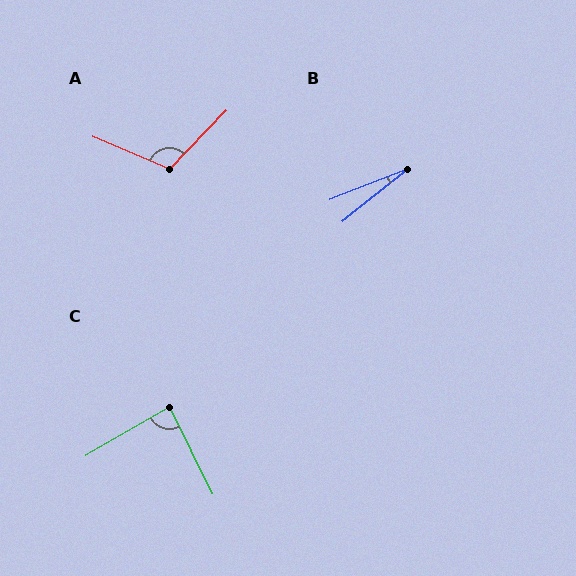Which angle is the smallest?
B, at approximately 17 degrees.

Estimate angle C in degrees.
Approximately 86 degrees.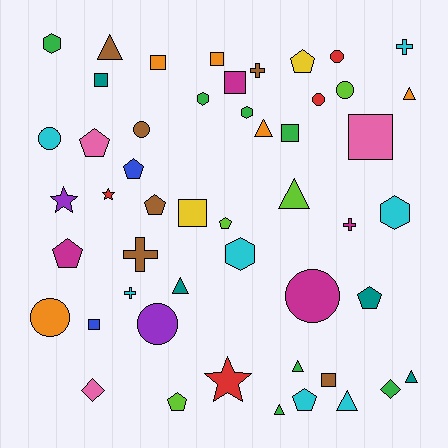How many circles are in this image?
There are 8 circles.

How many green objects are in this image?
There are 7 green objects.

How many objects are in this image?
There are 50 objects.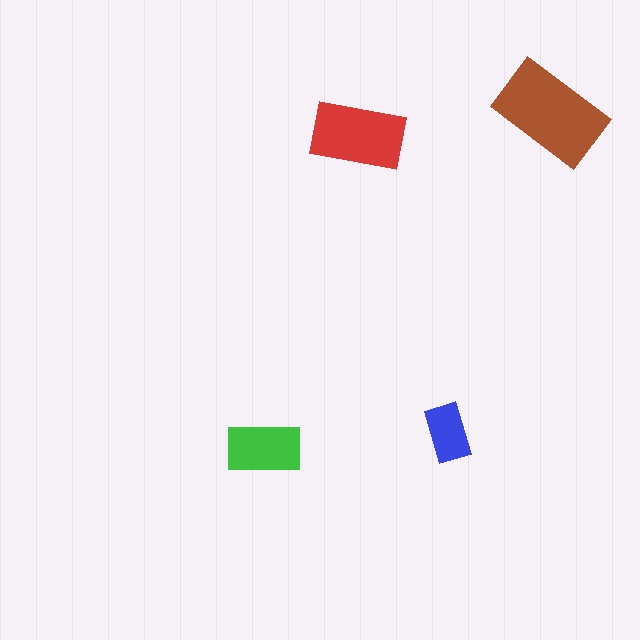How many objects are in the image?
There are 4 objects in the image.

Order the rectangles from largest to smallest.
the brown one, the red one, the green one, the blue one.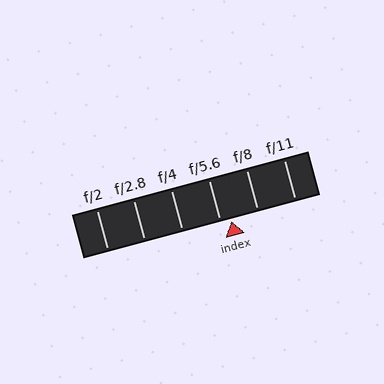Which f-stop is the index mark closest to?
The index mark is closest to f/5.6.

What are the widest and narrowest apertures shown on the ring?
The widest aperture shown is f/2 and the narrowest is f/11.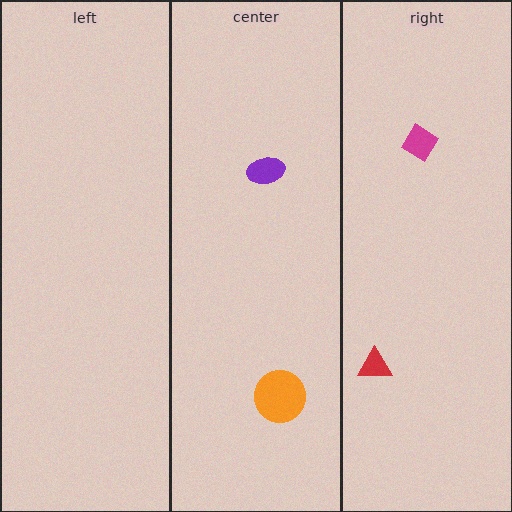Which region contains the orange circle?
The center region.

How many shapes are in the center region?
2.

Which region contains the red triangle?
The right region.